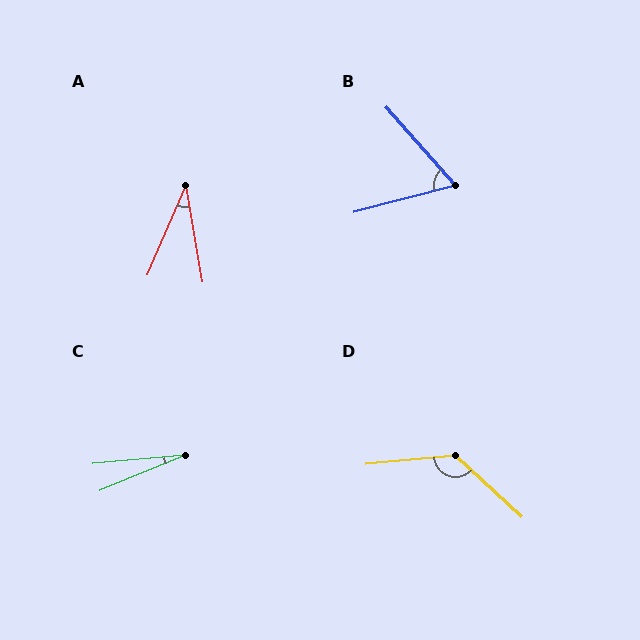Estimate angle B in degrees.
Approximately 63 degrees.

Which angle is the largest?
D, at approximately 132 degrees.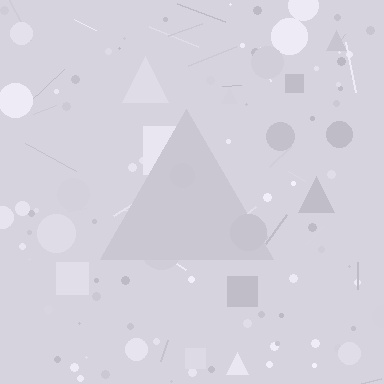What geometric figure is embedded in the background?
A triangle is embedded in the background.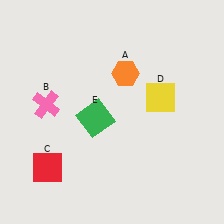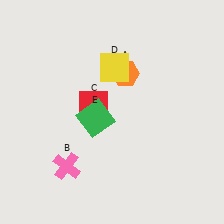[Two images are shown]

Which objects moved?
The objects that moved are: the pink cross (B), the red square (C), the yellow square (D).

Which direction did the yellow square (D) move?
The yellow square (D) moved left.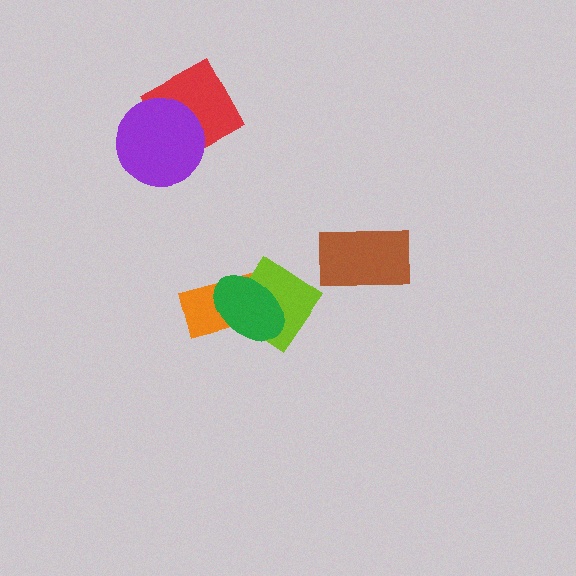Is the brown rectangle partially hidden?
No, no other shape covers it.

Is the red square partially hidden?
Yes, it is partially covered by another shape.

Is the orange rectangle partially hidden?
Yes, it is partially covered by another shape.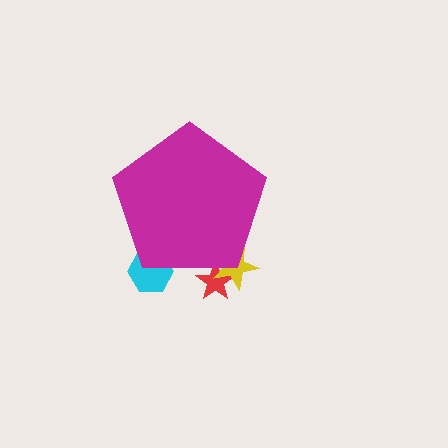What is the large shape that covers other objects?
A magenta pentagon.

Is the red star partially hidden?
Yes, the red star is partially hidden behind the magenta pentagon.